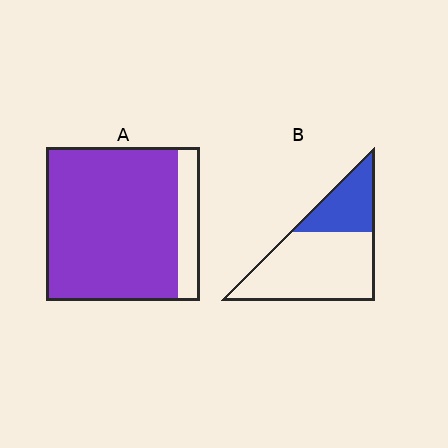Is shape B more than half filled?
No.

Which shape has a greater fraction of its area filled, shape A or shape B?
Shape A.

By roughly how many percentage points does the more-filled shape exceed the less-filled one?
By roughly 55 percentage points (A over B).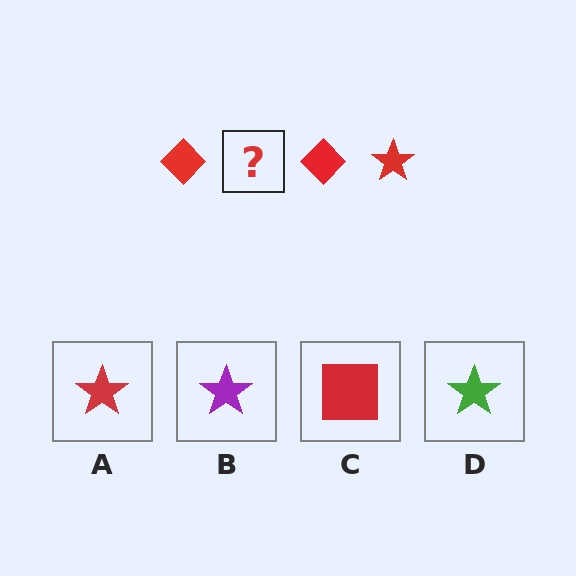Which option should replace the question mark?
Option A.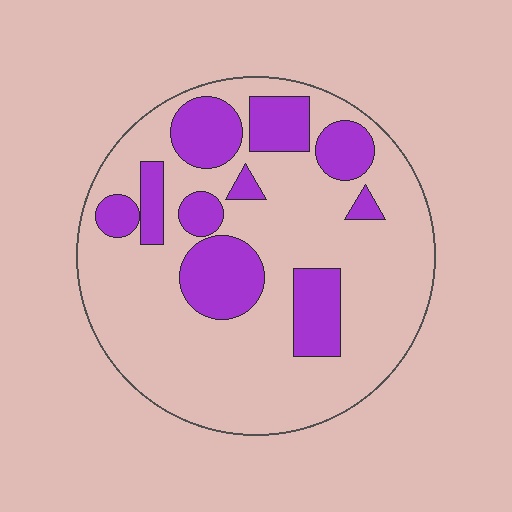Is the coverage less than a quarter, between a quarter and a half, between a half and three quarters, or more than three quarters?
Between a quarter and a half.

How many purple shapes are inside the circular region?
10.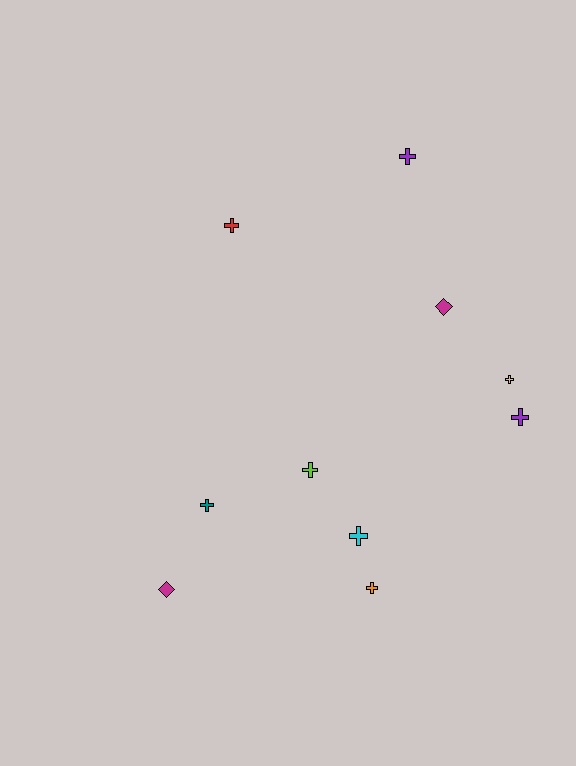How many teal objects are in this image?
There is 1 teal object.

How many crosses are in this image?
There are 8 crosses.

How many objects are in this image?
There are 10 objects.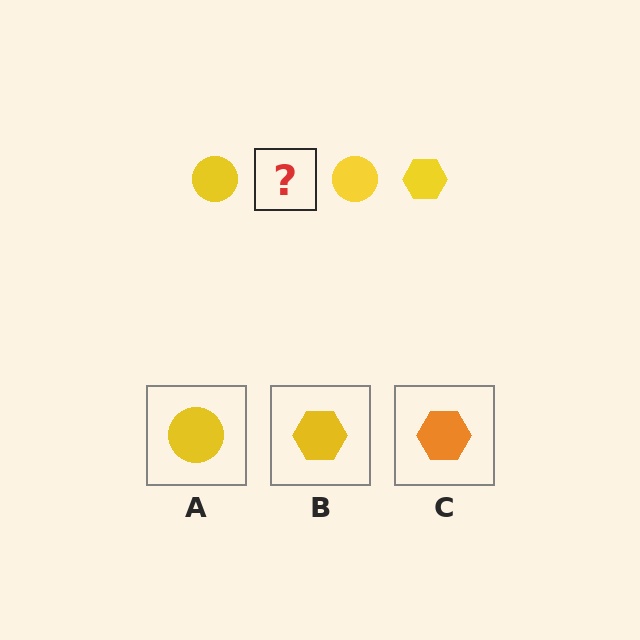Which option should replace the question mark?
Option B.